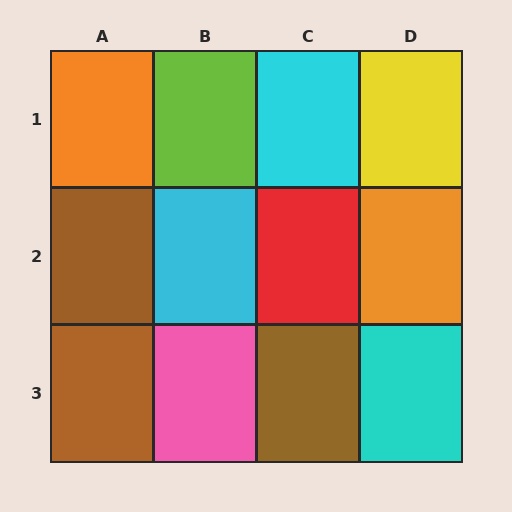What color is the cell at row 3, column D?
Cyan.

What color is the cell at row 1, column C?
Cyan.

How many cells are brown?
3 cells are brown.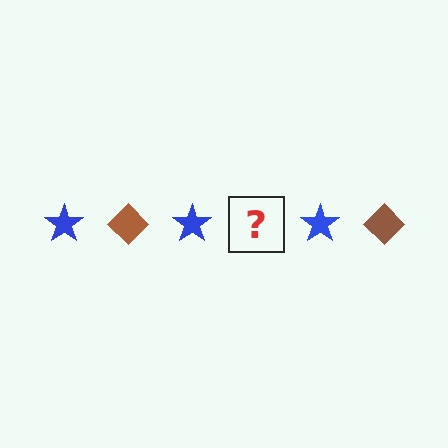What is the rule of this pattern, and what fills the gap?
The rule is that the pattern alternates between blue star and brown diamond. The gap should be filled with a brown diamond.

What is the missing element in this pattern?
The missing element is a brown diamond.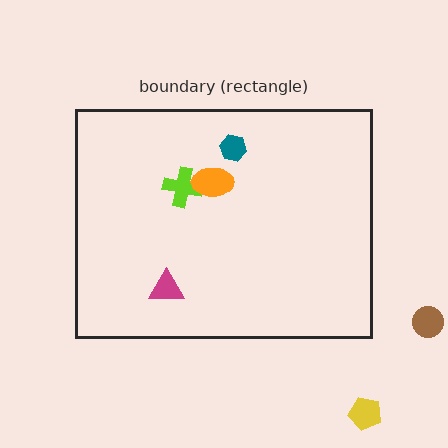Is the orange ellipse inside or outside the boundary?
Inside.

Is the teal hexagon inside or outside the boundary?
Inside.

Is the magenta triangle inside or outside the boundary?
Inside.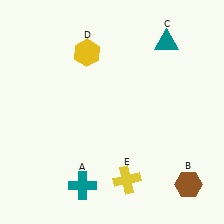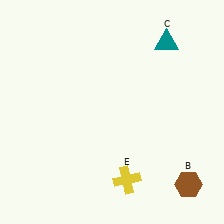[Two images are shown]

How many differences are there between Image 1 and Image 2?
There are 2 differences between the two images.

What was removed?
The teal cross (A), the yellow hexagon (D) were removed in Image 2.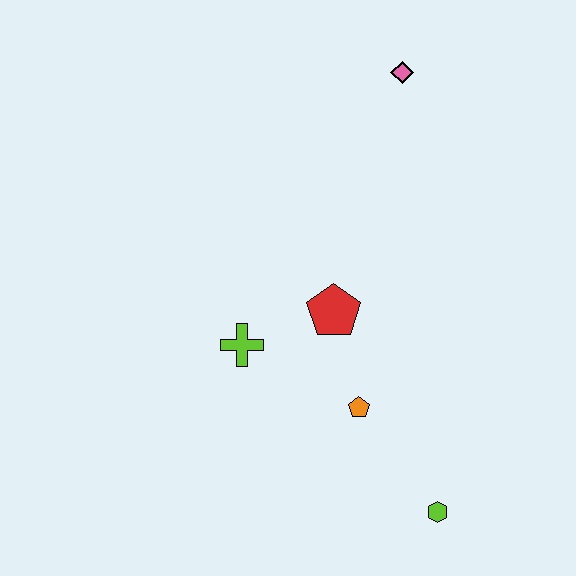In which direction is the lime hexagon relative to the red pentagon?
The lime hexagon is below the red pentagon.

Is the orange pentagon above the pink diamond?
No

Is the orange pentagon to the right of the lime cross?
Yes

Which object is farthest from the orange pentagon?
The pink diamond is farthest from the orange pentagon.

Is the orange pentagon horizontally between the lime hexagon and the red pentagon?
Yes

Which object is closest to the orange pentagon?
The red pentagon is closest to the orange pentagon.